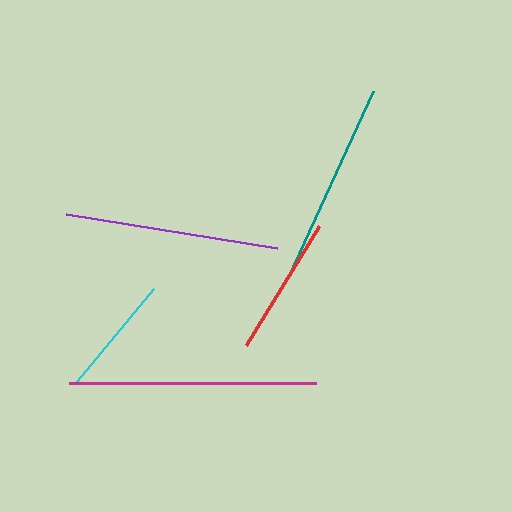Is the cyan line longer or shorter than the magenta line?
The magenta line is longer than the cyan line.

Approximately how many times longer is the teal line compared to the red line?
The teal line is approximately 1.5 times the length of the red line.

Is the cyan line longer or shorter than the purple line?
The purple line is longer than the cyan line.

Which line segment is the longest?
The magenta line is the longest at approximately 247 pixels.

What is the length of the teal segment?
The teal segment is approximately 205 pixels long.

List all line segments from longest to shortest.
From longest to shortest: magenta, purple, teal, red, cyan.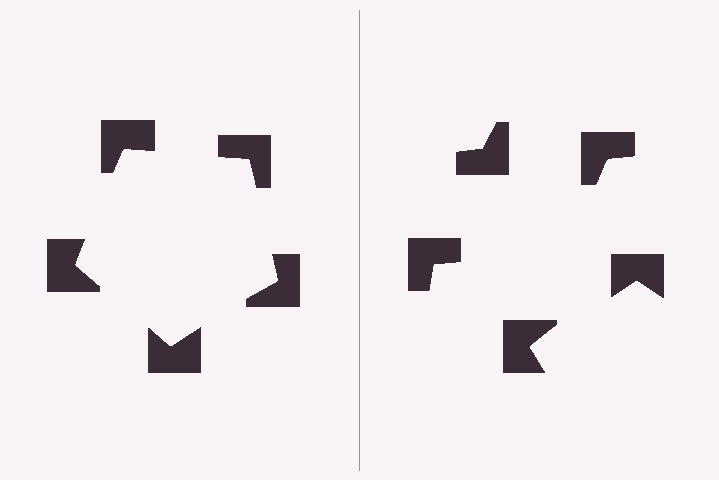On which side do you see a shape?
An illusory pentagon appears on the left side. On the right side the wedge cuts are rotated, so no coherent shape forms.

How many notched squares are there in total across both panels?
10 — 5 on each side.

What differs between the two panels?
The notched squares are positioned identically on both sides; only the wedge orientations differ. On the left they align to a pentagon; on the right they are misaligned.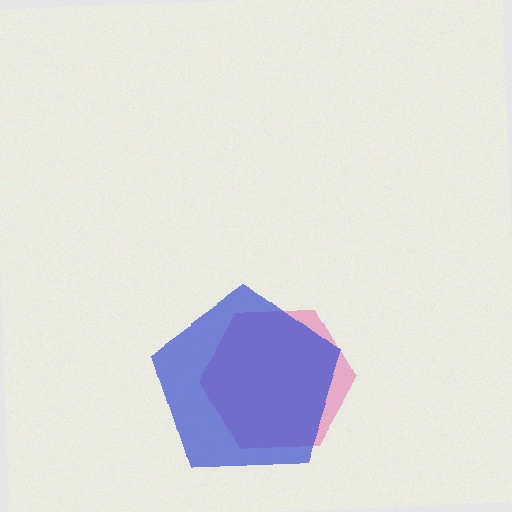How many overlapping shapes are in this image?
There are 2 overlapping shapes in the image.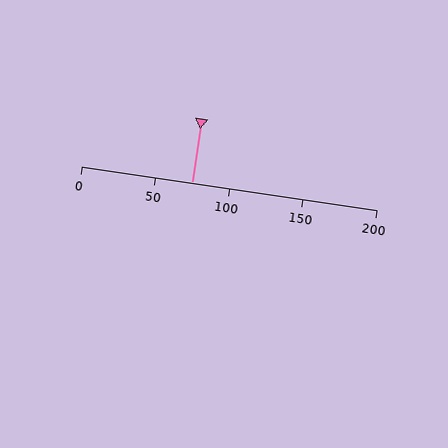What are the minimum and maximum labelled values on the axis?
The axis runs from 0 to 200.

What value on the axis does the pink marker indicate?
The marker indicates approximately 75.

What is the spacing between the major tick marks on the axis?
The major ticks are spaced 50 apart.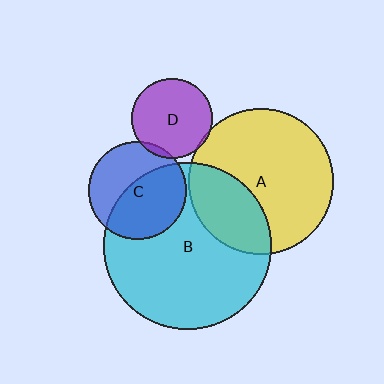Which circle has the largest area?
Circle B (cyan).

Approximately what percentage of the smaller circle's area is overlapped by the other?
Approximately 30%.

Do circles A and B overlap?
Yes.